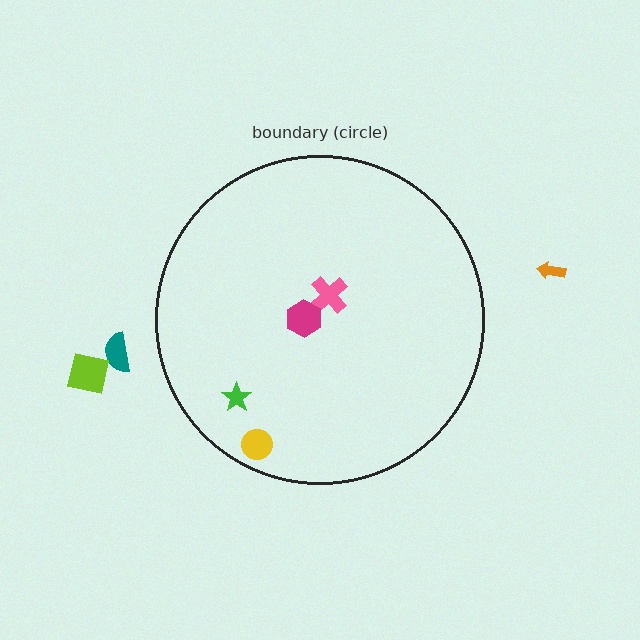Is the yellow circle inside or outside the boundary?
Inside.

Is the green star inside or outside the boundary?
Inside.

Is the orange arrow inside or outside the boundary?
Outside.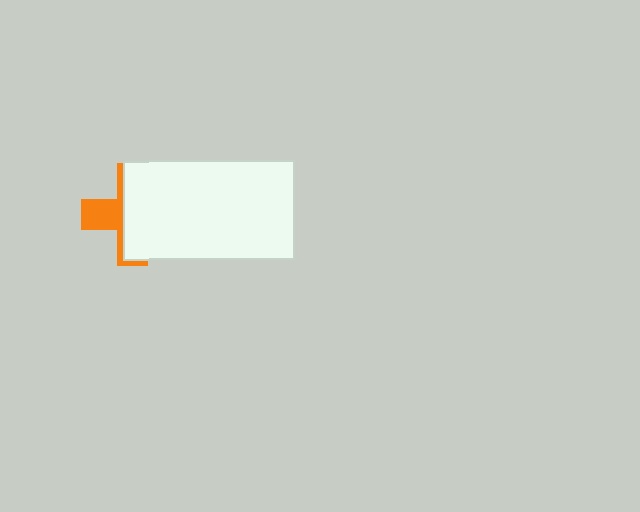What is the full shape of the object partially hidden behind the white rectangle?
The partially hidden object is an orange cross.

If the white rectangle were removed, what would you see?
You would see the complete orange cross.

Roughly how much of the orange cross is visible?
A small part of it is visible (roughly 35%).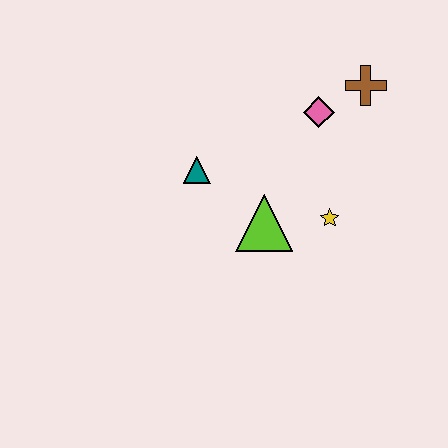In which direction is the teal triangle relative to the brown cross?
The teal triangle is to the left of the brown cross.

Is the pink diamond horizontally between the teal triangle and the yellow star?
Yes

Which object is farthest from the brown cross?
The teal triangle is farthest from the brown cross.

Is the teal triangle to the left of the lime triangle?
Yes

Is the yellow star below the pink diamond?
Yes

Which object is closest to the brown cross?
The pink diamond is closest to the brown cross.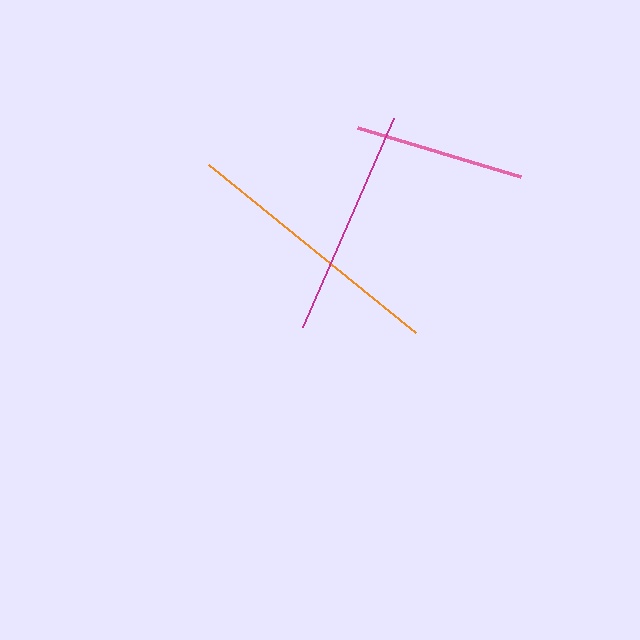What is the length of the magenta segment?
The magenta segment is approximately 228 pixels long.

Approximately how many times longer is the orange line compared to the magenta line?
The orange line is approximately 1.2 times the length of the magenta line.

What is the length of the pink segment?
The pink segment is approximately 170 pixels long.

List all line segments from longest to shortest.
From longest to shortest: orange, magenta, pink.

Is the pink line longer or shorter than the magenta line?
The magenta line is longer than the pink line.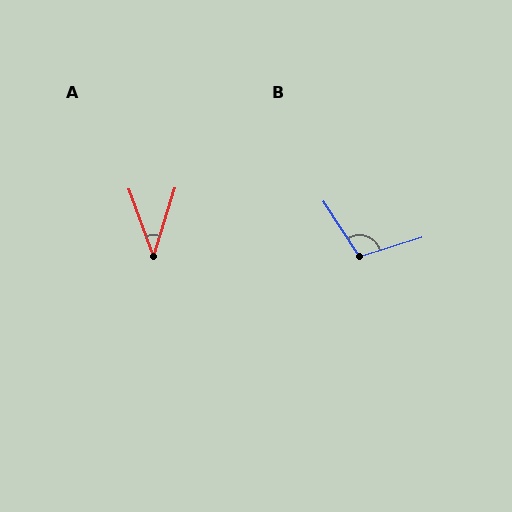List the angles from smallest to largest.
A (37°), B (106°).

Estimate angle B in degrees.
Approximately 106 degrees.